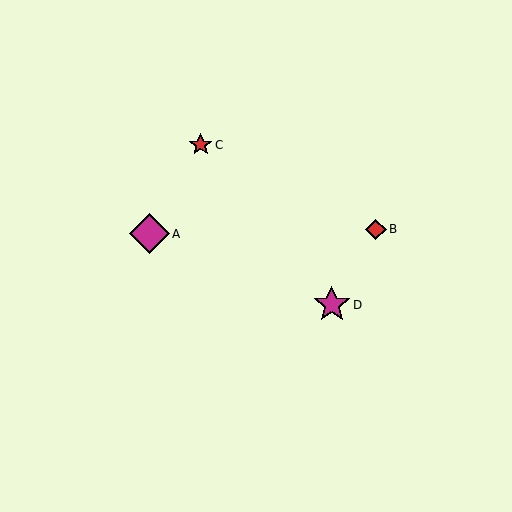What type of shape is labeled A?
Shape A is a magenta diamond.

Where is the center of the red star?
The center of the red star is at (201, 145).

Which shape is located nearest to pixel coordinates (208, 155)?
The red star (labeled C) at (201, 145) is nearest to that location.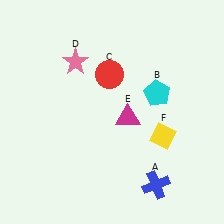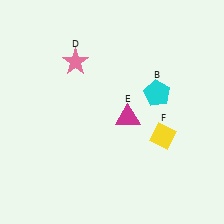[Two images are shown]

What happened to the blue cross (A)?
The blue cross (A) was removed in Image 2. It was in the bottom-right area of Image 1.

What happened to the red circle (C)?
The red circle (C) was removed in Image 2. It was in the top-left area of Image 1.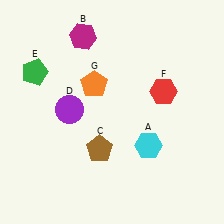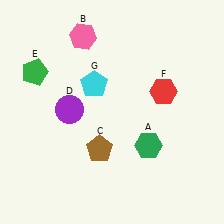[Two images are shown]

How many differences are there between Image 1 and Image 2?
There are 3 differences between the two images.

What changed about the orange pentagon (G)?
In Image 1, G is orange. In Image 2, it changed to cyan.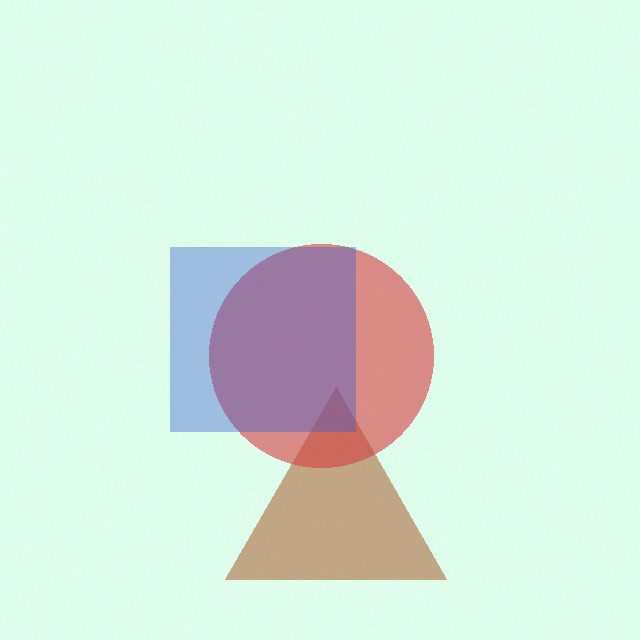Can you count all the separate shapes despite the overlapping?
Yes, there are 3 separate shapes.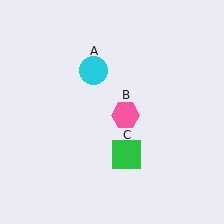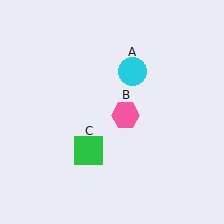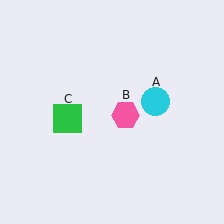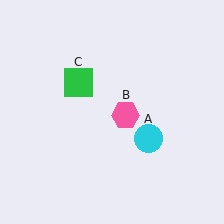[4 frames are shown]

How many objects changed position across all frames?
2 objects changed position: cyan circle (object A), green square (object C).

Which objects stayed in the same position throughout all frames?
Pink hexagon (object B) remained stationary.